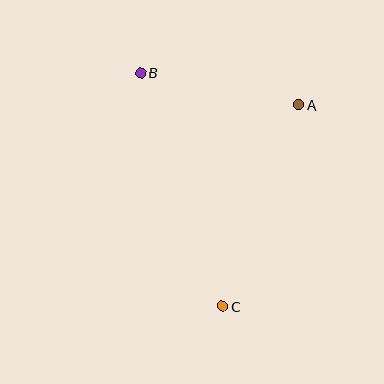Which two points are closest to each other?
Points A and B are closest to each other.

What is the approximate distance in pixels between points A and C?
The distance between A and C is approximately 216 pixels.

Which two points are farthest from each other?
Points B and C are farthest from each other.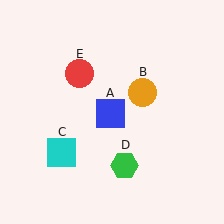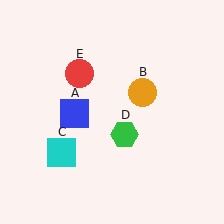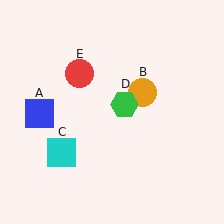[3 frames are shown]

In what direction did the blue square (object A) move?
The blue square (object A) moved left.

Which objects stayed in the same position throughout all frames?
Orange circle (object B) and cyan square (object C) and red circle (object E) remained stationary.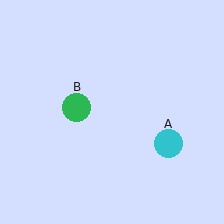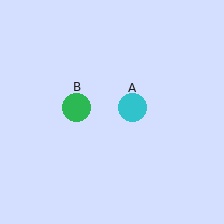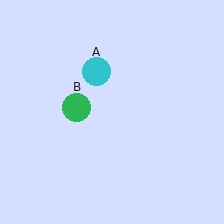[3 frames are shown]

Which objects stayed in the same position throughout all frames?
Green circle (object B) remained stationary.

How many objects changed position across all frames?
1 object changed position: cyan circle (object A).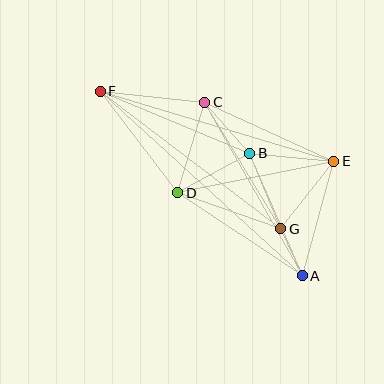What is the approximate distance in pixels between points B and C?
The distance between B and C is approximately 68 pixels.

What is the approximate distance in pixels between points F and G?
The distance between F and G is approximately 227 pixels.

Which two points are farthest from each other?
Points A and F are farthest from each other.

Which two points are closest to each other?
Points A and G are closest to each other.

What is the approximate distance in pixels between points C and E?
The distance between C and E is approximately 142 pixels.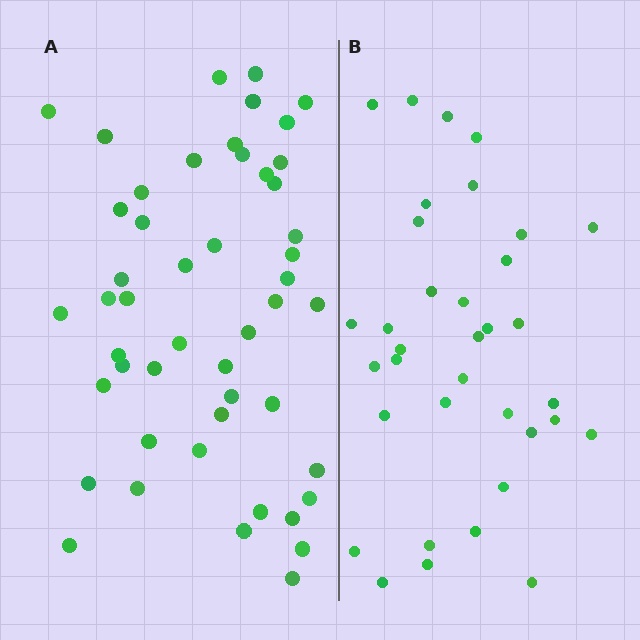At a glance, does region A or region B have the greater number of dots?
Region A (the left region) has more dots.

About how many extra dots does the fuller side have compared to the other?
Region A has approximately 15 more dots than region B.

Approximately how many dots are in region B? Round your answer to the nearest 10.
About 40 dots. (The exact count is 35, which rounds to 40.)